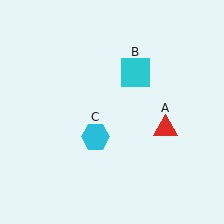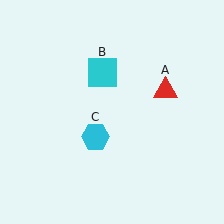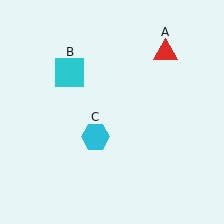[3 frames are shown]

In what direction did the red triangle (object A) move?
The red triangle (object A) moved up.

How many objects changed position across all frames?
2 objects changed position: red triangle (object A), cyan square (object B).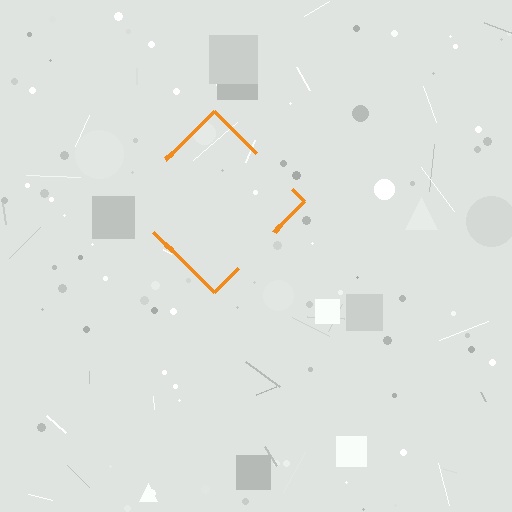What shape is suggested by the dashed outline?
The dashed outline suggests a diamond.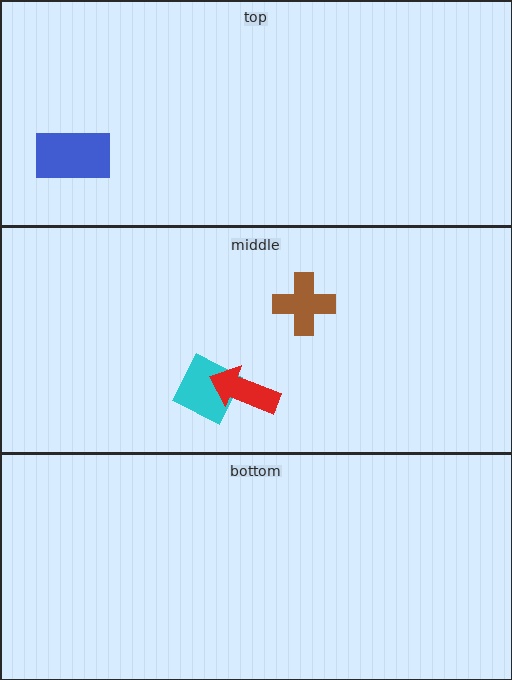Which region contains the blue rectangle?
The top region.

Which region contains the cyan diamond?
The middle region.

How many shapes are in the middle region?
3.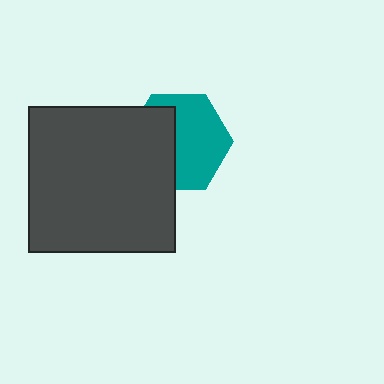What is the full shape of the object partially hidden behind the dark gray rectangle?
The partially hidden object is a teal hexagon.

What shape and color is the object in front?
The object in front is a dark gray rectangle.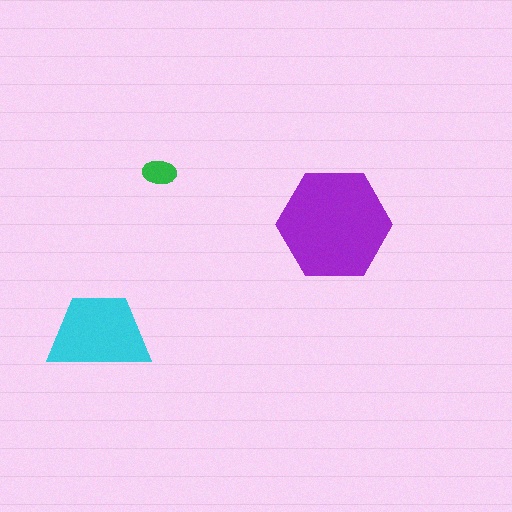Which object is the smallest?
The green ellipse.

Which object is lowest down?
The cyan trapezoid is bottommost.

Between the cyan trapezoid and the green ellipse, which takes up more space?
The cyan trapezoid.